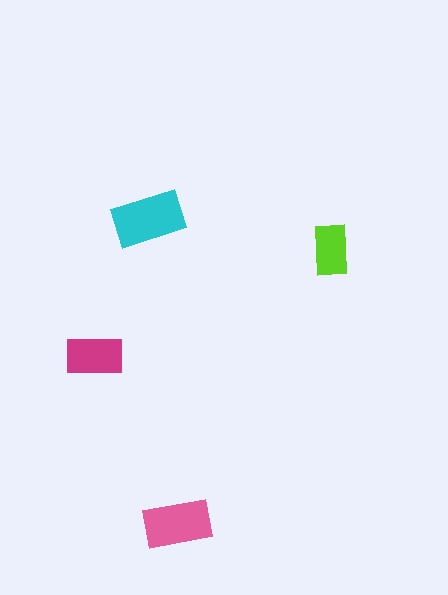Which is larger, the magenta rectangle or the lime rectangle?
The magenta one.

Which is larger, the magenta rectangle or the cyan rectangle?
The cyan one.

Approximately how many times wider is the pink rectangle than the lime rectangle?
About 1.5 times wider.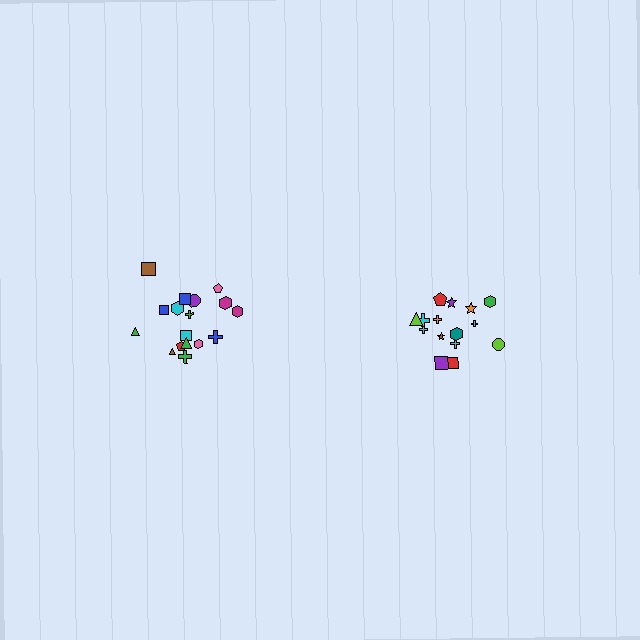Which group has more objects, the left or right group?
The left group.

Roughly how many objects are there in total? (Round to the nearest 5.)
Roughly 35 objects in total.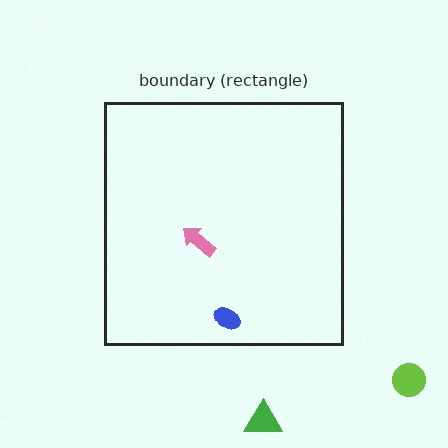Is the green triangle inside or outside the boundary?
Outside.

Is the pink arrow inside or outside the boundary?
Inside.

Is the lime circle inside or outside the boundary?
Outside.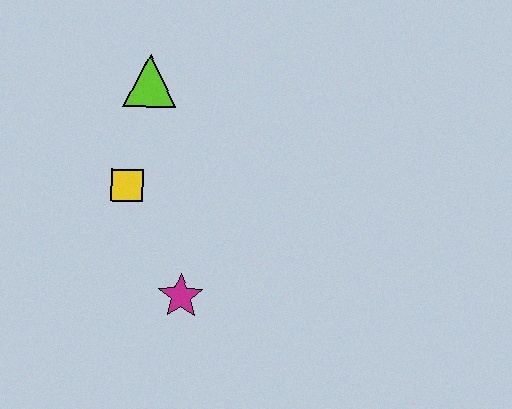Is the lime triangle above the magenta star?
Yes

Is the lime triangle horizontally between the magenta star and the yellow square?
Yes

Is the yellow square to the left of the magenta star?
Yes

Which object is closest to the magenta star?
The yellow square is closest to the magenta star.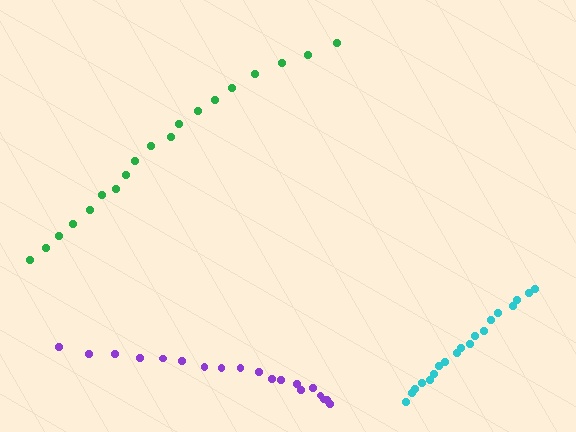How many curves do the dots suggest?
There are 3 distinct paths.